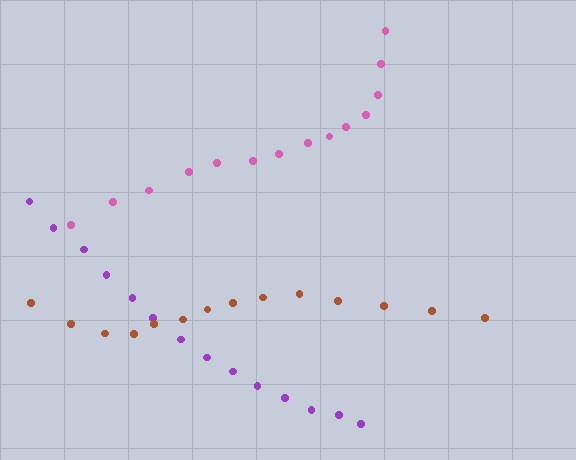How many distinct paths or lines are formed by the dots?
There are 3 distinct paths.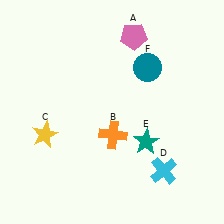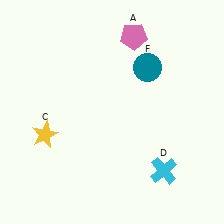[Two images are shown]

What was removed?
The orange cross (B), the teal star (E) were removed in Image 2.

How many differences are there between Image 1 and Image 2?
There are 2 differences between the two images.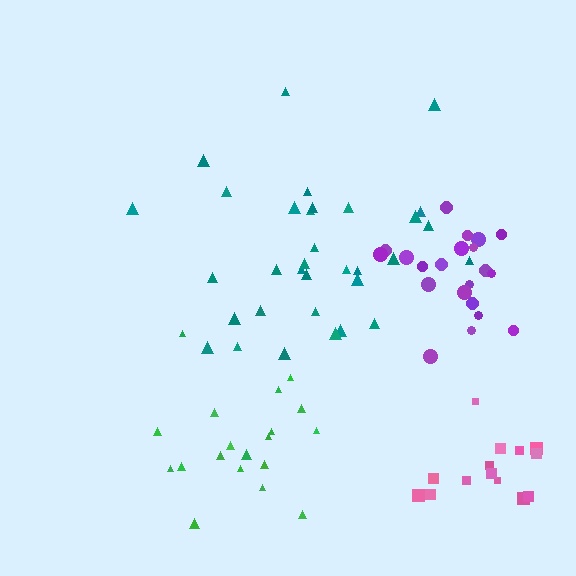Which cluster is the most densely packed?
Purple.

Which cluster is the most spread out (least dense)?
Green.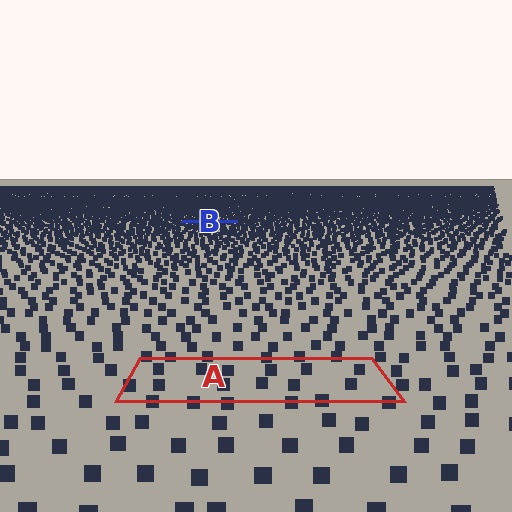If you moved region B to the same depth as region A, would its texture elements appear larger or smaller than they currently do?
They would appear larger. At a closer depth, the same texture elements are projected at a bigger on-screen size.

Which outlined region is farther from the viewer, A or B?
Region B is farther from the viewer — the texture elements inside it appear smaller and more densely packed.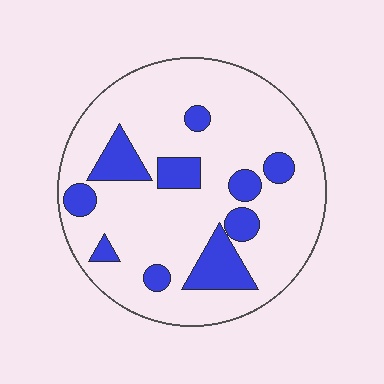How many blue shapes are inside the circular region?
10.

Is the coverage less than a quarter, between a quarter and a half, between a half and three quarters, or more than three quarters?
Less than a quarter.